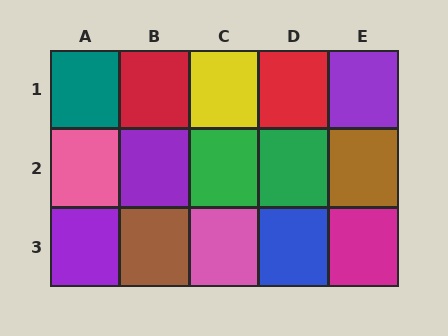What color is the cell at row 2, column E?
Brown.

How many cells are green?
2 cells are green.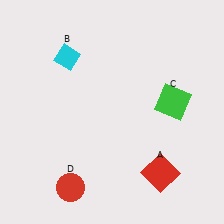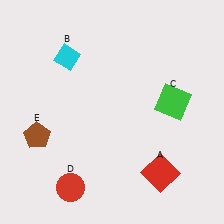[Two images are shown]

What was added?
A brown pentagon (E) was added in Image 2.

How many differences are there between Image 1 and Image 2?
There is 1 difference between the two images.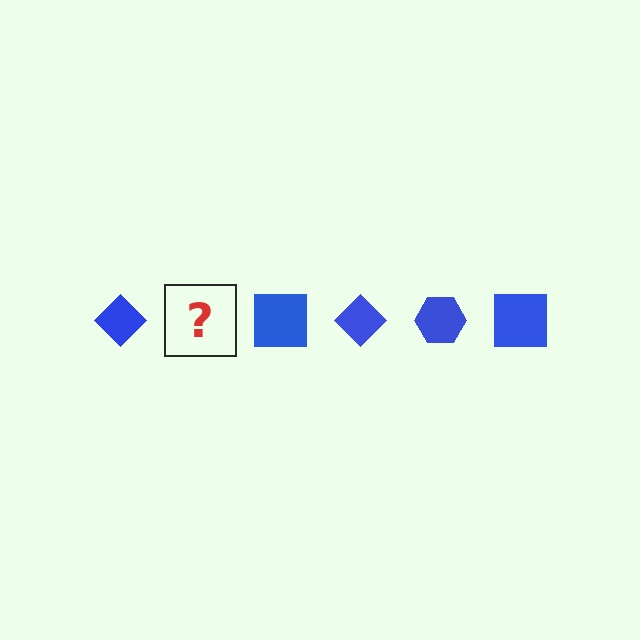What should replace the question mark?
The question mark should be replaced with a blue hexagon.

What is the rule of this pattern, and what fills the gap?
The rule is that the pattern cycles through diamond, hexagon, square shapes in blue. The gap should be filled with a blue hexagon.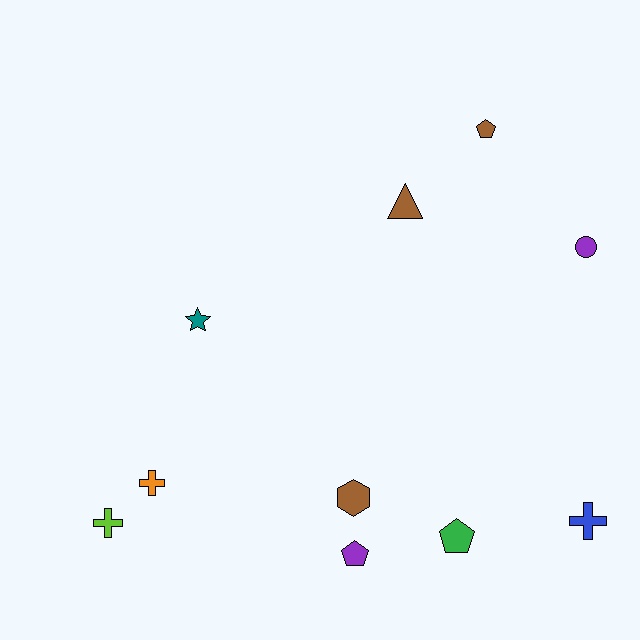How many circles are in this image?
There is 1 circle.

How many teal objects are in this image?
There is 1 teal object.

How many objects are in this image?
There are 10 objects.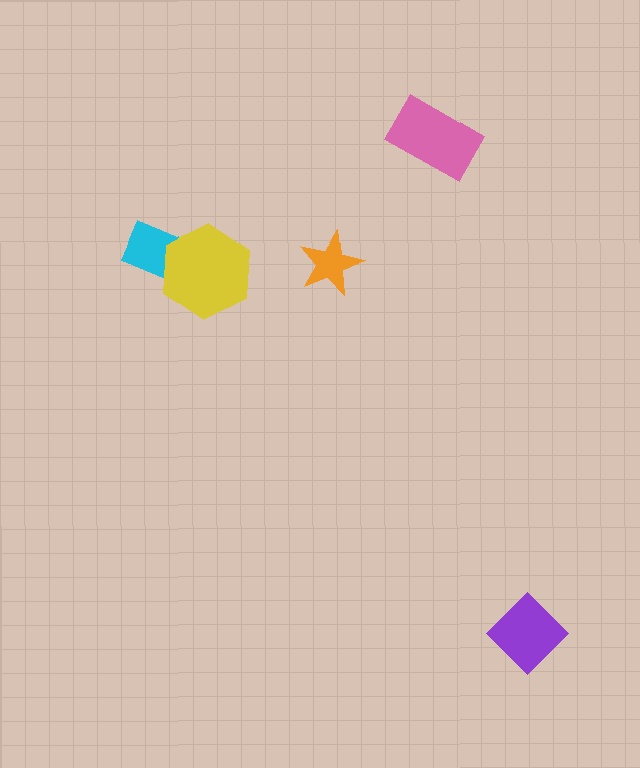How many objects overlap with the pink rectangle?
0 objects overlap with the pink rectangle.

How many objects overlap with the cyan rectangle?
1 object overlaps with the cyan rectangle.